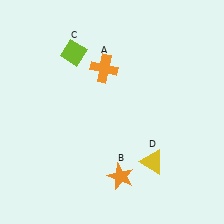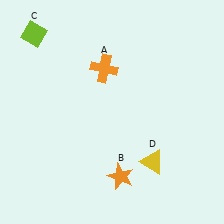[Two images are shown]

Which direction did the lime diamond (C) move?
The lime diamond (C) moved left.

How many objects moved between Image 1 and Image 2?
1 object moved between the two images.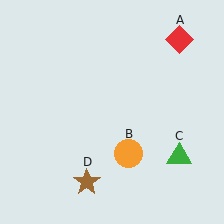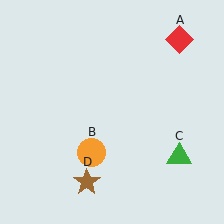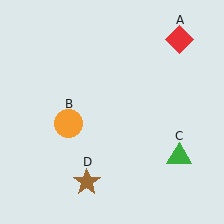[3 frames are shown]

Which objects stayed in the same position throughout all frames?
Red diamond (object A) and green triangle (object C) and brown star (object D) remained stationary.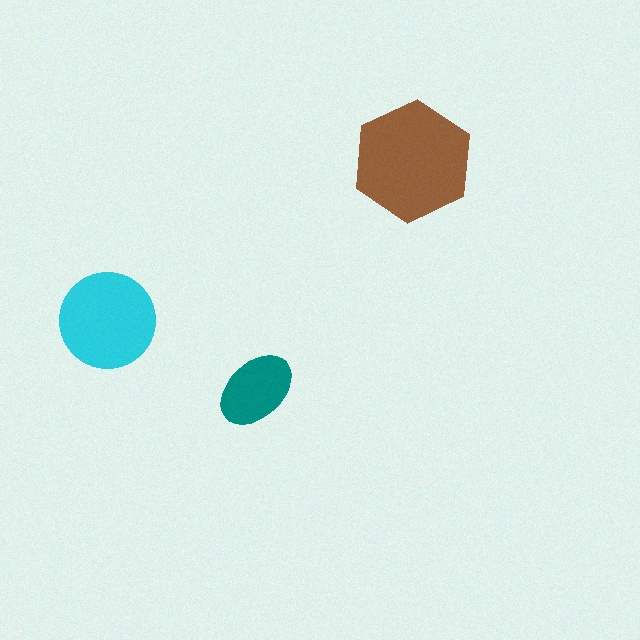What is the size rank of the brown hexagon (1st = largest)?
1st.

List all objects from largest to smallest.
The brown hexagon, the cyan circle, the teal ellipse.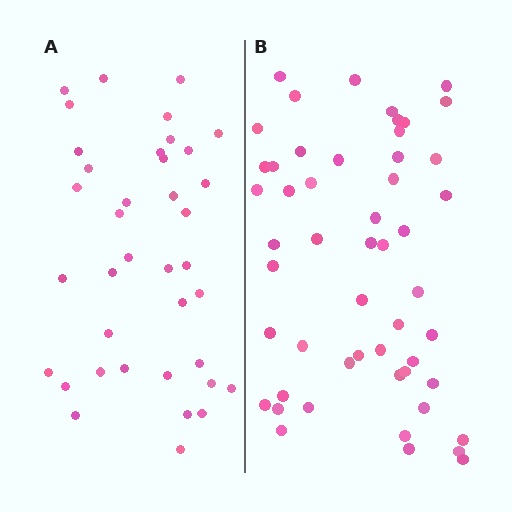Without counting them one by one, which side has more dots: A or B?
Region B (the right region) has more dots.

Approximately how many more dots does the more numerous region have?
Region B has approximately 15 more dots than region A.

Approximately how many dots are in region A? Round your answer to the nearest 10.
About 40 dots. (The exact count is 38, which rounds to 40.)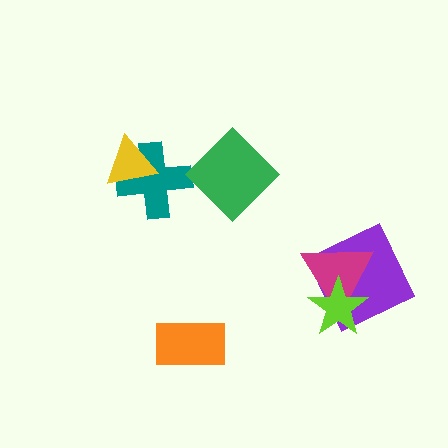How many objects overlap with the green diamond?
0 objects overlap with the green diamond.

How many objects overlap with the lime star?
2 objects overlap with the lime star.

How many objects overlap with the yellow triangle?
1 object overlaps with the yellow triangle.